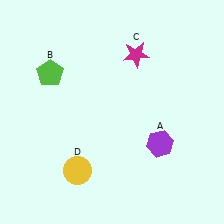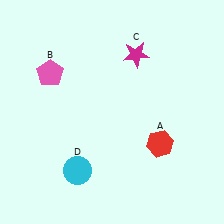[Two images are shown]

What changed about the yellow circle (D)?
In Image 1, D is yellow. In Image 2, it changed to cyan.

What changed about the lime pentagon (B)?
In Image 1, B is lime. In Image 2, it changed to pink.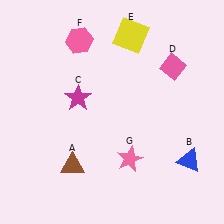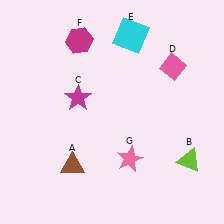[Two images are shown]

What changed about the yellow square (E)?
In Image 1, E is yellow. In Image 2, it changed to cyan.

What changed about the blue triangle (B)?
In Image 1, B is blue. In Image 2, it changed to lime.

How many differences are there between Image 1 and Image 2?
There are 3 differences between the two images.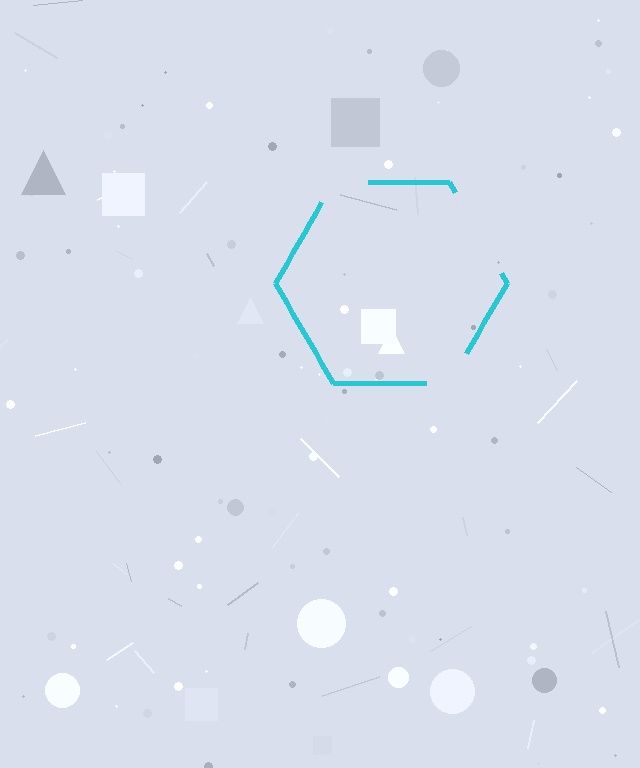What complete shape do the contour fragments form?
The contour fragments form a hexagon.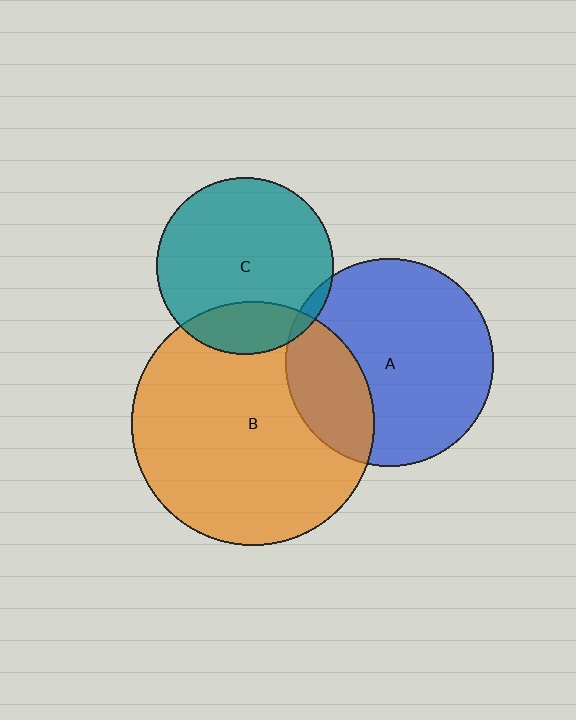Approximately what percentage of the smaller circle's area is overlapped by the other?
Approximately 20%.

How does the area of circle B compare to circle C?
Approximately 1.9 times.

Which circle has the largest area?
Circle B (orange).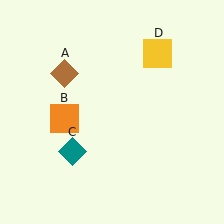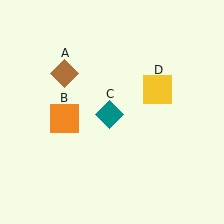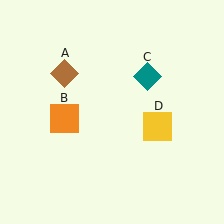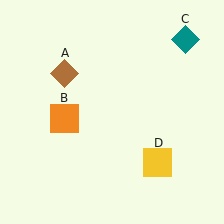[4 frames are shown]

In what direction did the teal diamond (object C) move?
The teal diamond (object C) moved up and to the right.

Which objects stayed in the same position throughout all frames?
Brown diamond (object A) and orange square (object B) remained stationary.